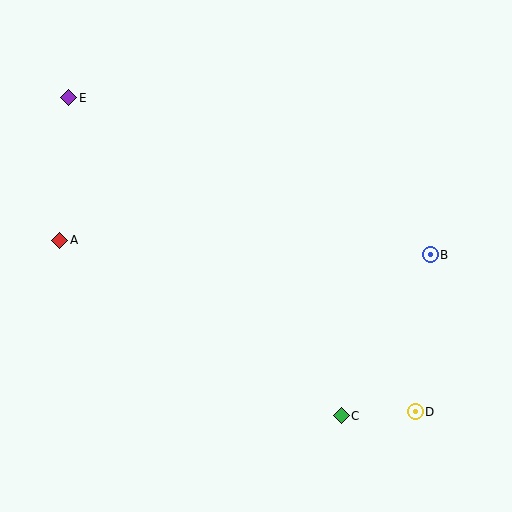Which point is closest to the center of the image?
Point B at (430, 255) is closest to the center.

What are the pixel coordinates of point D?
Point D is at (415, 412).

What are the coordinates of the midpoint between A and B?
The midpoint between A and B is at (245, 247).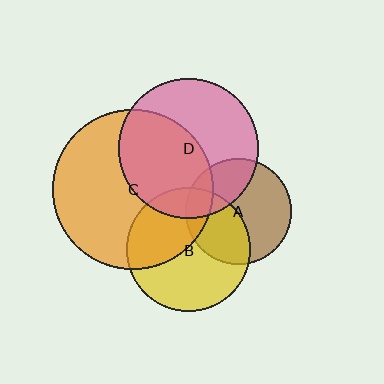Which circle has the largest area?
Circle C (orange).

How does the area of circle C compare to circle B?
Approximately 1.7 times.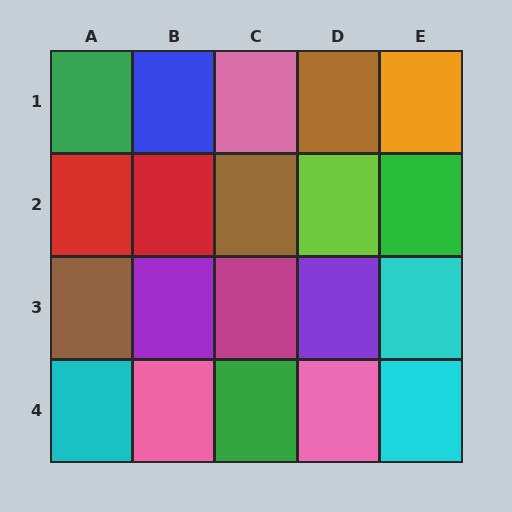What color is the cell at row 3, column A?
Brown.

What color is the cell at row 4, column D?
Pink.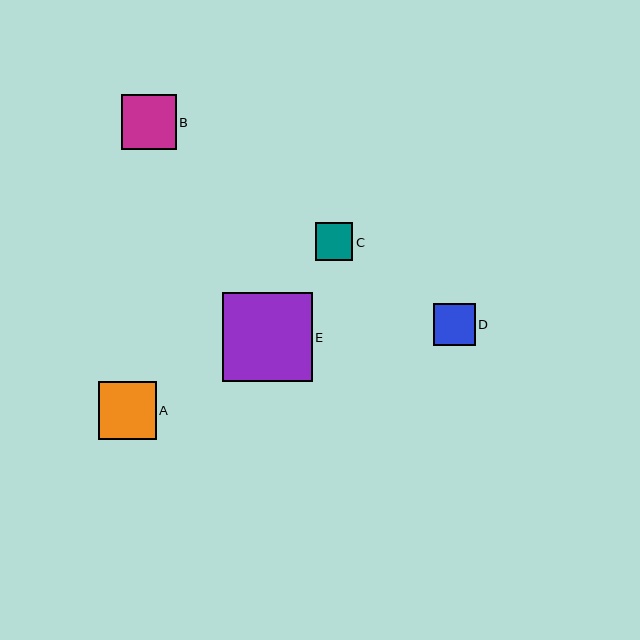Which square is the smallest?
Square C is the smallest with a size of approximately 38 pixels.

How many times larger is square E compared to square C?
Square E is approximately 2.4 times the size of square C.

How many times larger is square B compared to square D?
Square B is approximately 1.3 times the size of square D.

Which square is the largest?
Square E is the largest with a size of approximately 90 pixels.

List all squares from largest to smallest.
From largest to smallest: E, A, B, D, C.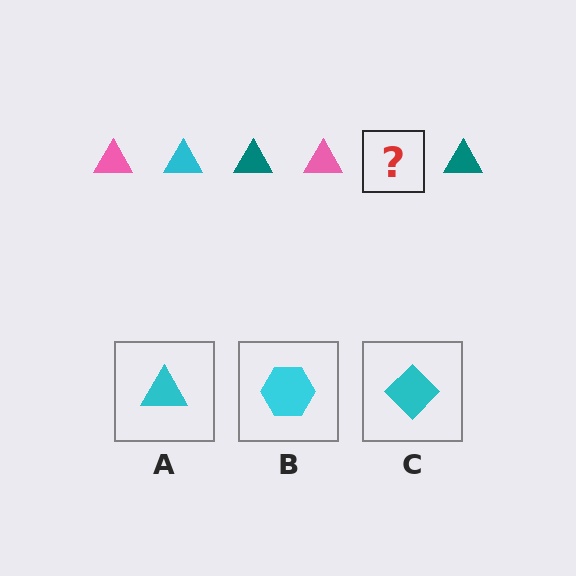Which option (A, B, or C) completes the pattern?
A.